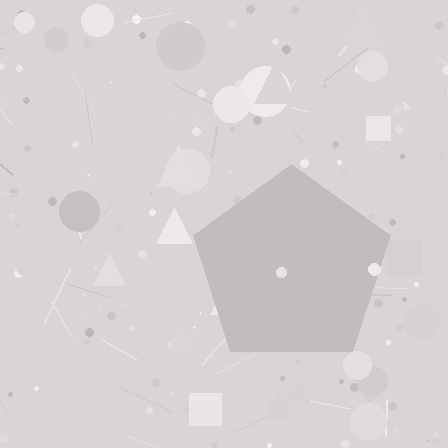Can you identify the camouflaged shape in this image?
The camouflaged shape is a pentagon.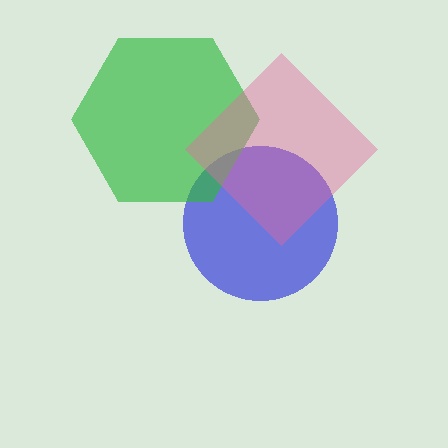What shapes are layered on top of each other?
The layered shapes are: a blue circle, a green hexagon, a pink diamond.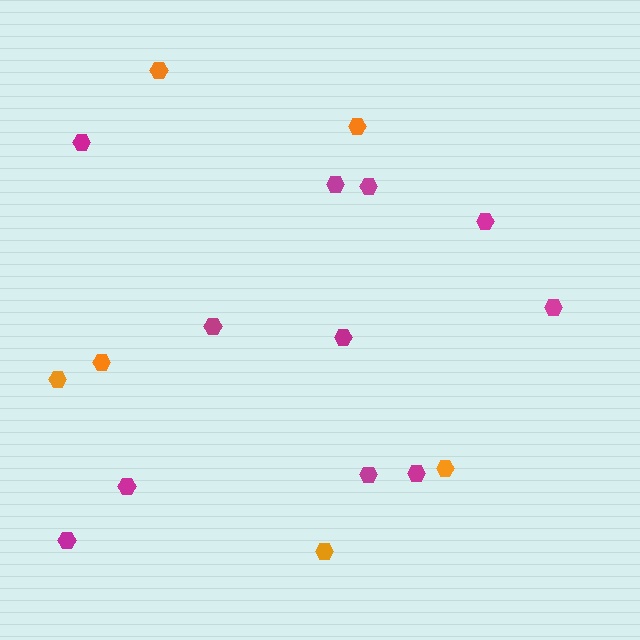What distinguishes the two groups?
There are 2 groups: one group of magenta hexagons (11) and one group of orange hexagons (6).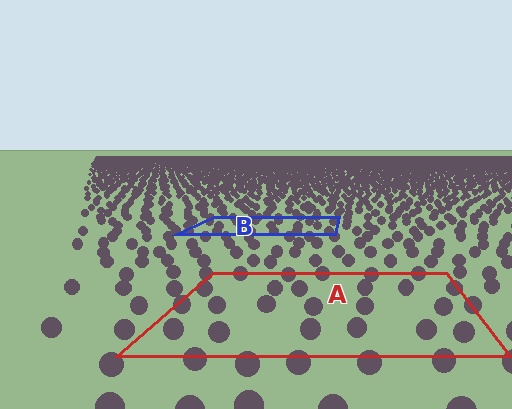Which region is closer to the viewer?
Region A is closer. The texture elements there are larger and more spread out.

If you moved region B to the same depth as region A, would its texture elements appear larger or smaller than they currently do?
They would appear larger. At a closer depth, the same texture elements are projected at a bigger on-screen size.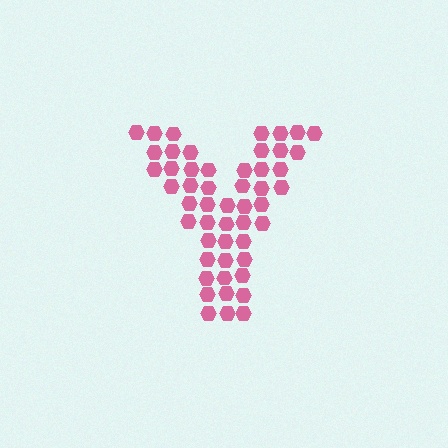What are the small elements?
The small elements are hexagons.